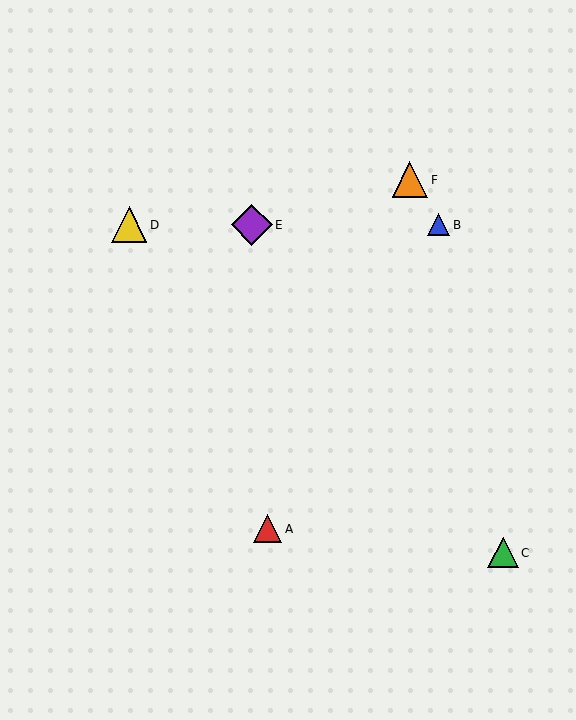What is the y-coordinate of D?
Object D is at y≈225.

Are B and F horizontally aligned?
No, B is at y≈225 and F is at y≈180.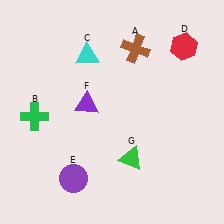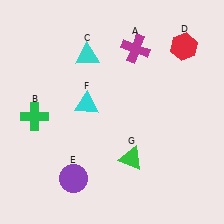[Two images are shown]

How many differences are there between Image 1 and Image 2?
There are 2 differences between the two images.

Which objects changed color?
A changed from brown to magenta. F changed from purple to cyan.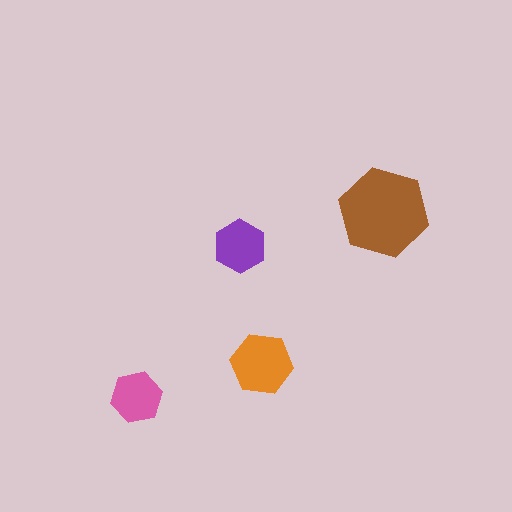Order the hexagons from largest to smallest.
the brown one, the orange one, the purple one, the pink one.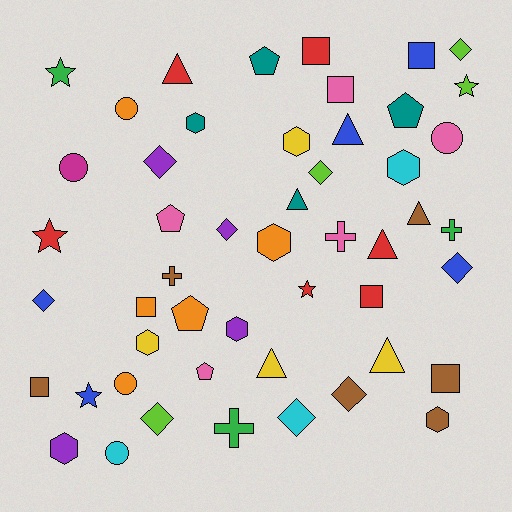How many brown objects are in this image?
There are 6 brown objects.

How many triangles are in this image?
There are 7 triangles.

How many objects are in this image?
There are 50 objects.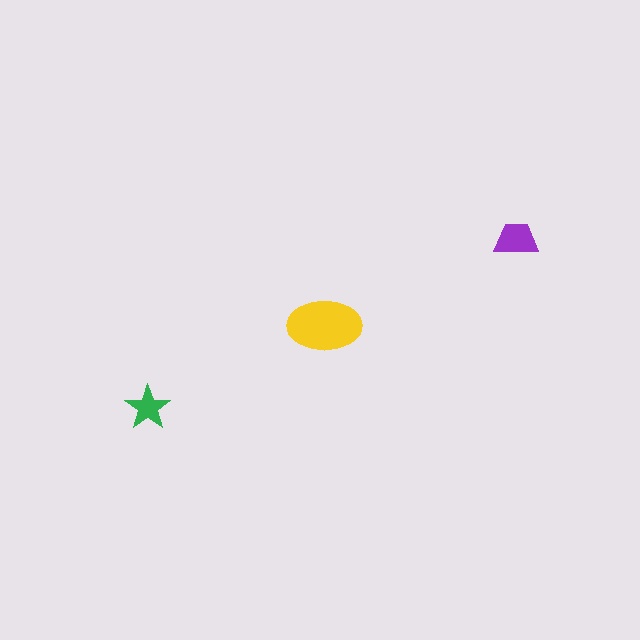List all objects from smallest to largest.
The green star, the purple trapezoid, the yellow ellipse.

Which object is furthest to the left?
The green star is leftmost.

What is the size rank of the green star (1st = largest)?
3rd.